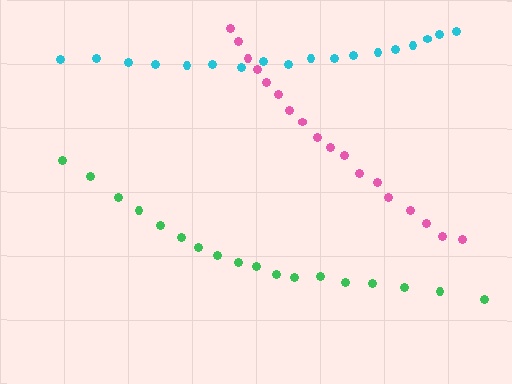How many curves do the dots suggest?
There are 3 distinct paths.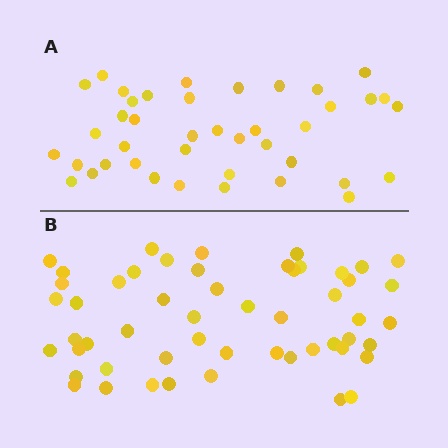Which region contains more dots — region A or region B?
Region B (the bottom region) has more dots.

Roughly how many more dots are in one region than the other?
Region B has roughly 12 or so more dots than region A.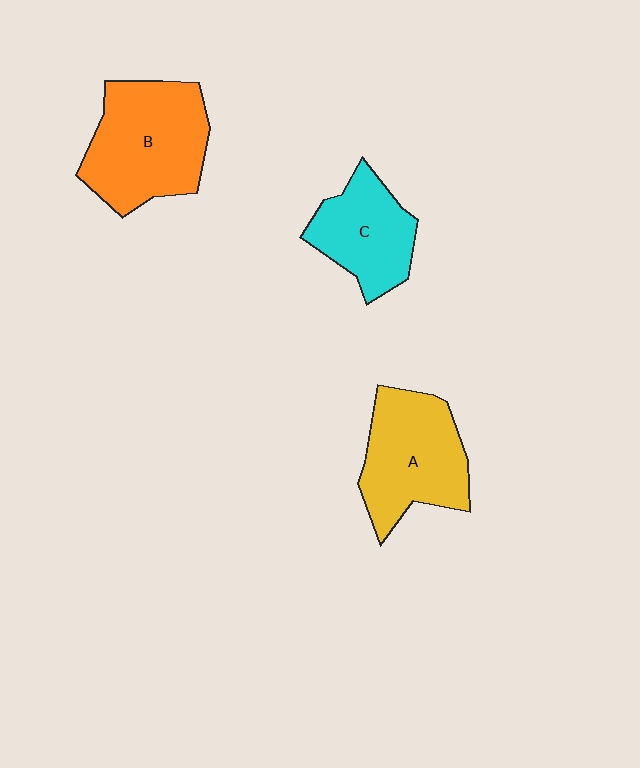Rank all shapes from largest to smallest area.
From largest to smallest: B (orange), A (yellow), C (cyan).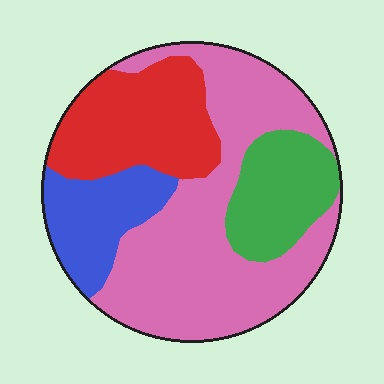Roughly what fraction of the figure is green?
Green covers around 15% of the figure.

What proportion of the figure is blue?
Blue takes up about one eighth (1/8) of the figure.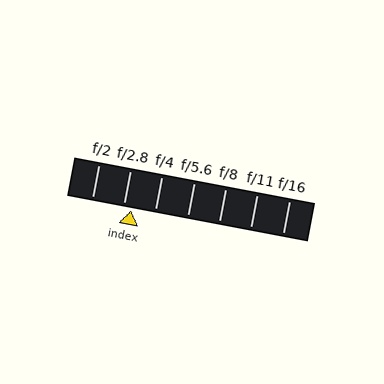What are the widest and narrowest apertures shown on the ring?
The widest aperture shown is f/2 and the narrowest is f/16.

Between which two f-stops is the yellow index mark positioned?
The index mark is between f/2.8 and f/4.